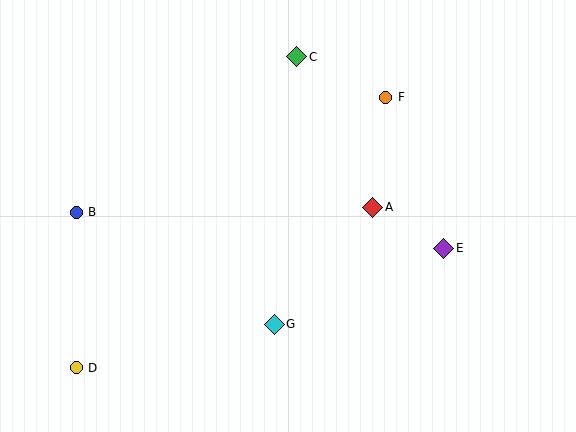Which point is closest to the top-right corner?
Point F is closest to the top-right corner.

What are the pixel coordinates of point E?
Point E is at (444, 248).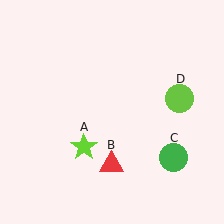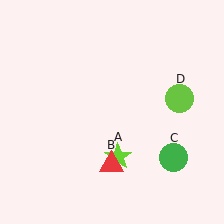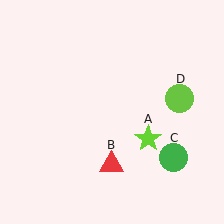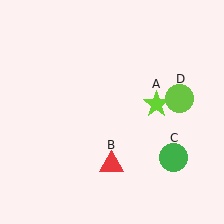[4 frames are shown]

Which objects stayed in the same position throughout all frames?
Red triangle (object B) and green circle (object C) and lime circle (object D) remained stationary.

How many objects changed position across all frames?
1 object changed position: lime star (object A).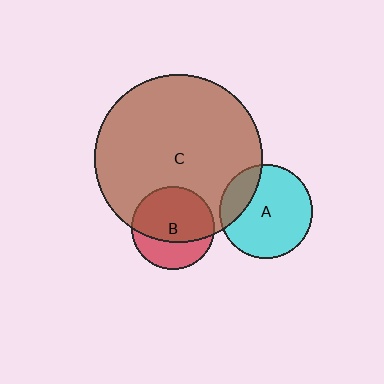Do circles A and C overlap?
Yes.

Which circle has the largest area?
Circle C (brown).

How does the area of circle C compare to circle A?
Approximately 3.2 times.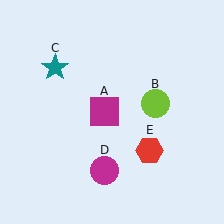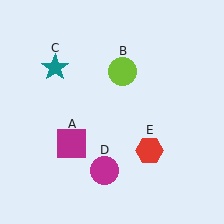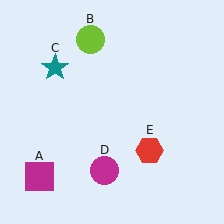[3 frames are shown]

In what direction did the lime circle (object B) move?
The lime circle (object B) moved up and to the left.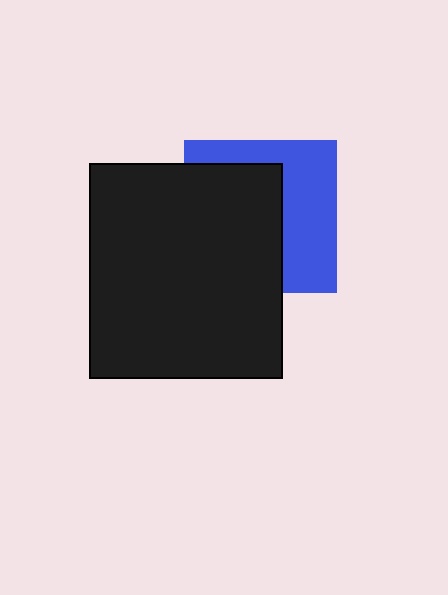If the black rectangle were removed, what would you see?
You would see the complete blue square.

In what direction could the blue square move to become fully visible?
The blue square could move right. That would shift it out from behind the black rectangle entirely.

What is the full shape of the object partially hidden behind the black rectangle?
The partially hidden object is a blue square.